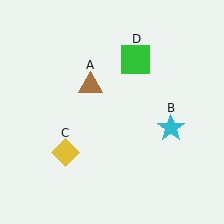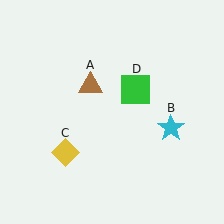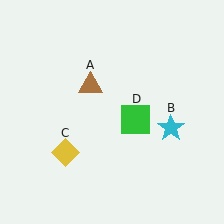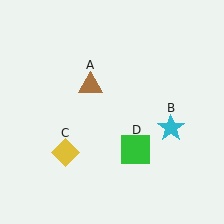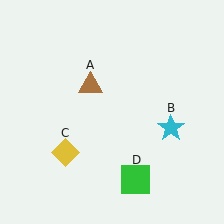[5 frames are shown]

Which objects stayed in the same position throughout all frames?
Brown triangle (object A) and cyan star (object B) and yellow diamond (object C) remained stationary.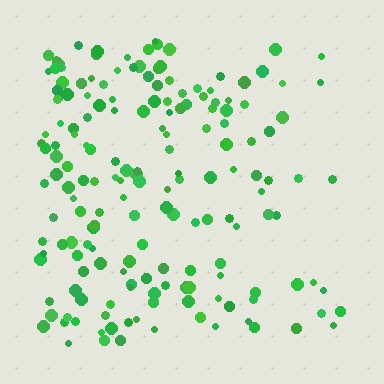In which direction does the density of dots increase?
From right to left, with the left side densest.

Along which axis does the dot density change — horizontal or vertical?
Horizontal.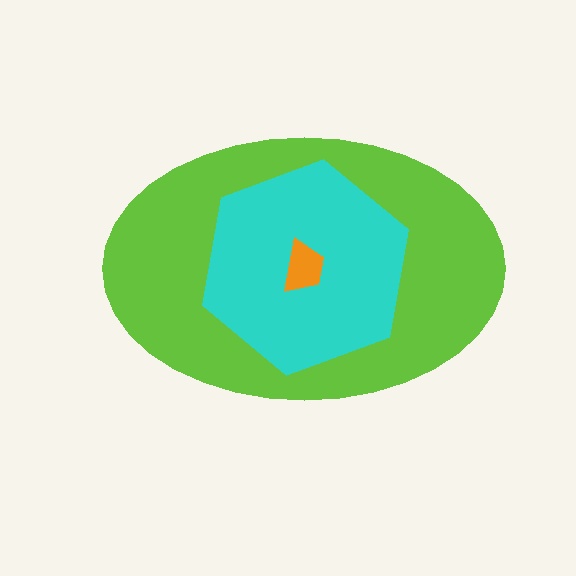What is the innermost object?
The orange trapezoid.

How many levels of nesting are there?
3.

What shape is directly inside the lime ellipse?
The cyan hexagon.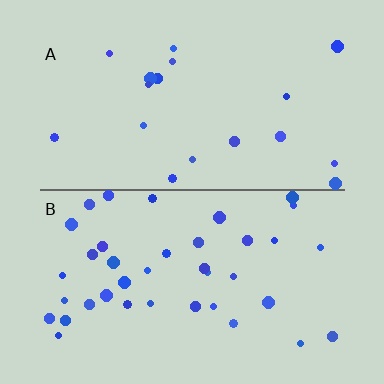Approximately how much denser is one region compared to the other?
Approximately 2.1× — region B over region A.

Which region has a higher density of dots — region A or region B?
B (the bottom).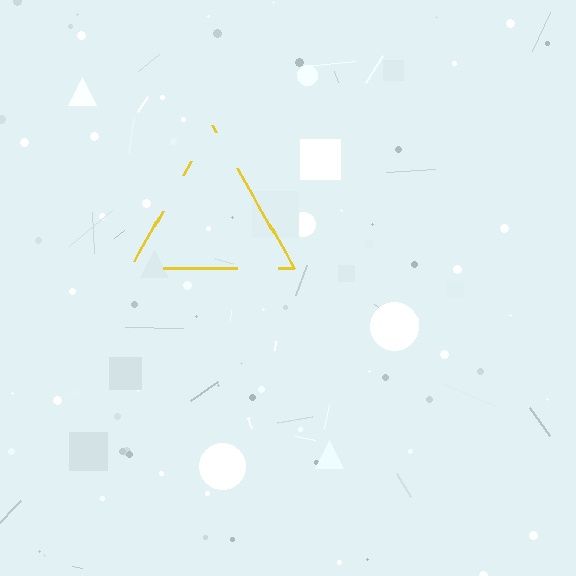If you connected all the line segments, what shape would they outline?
They would outline a triangle.